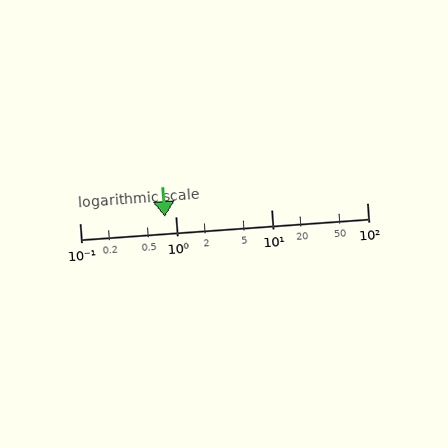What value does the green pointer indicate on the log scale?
The pointer indicates approximately 0.78.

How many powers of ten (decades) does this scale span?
The scale spans 3 decades, from 0.1 to 100.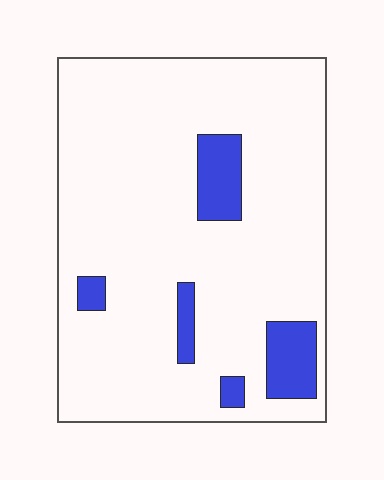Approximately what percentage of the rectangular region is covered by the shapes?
Approximately 10%.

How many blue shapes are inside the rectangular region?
5.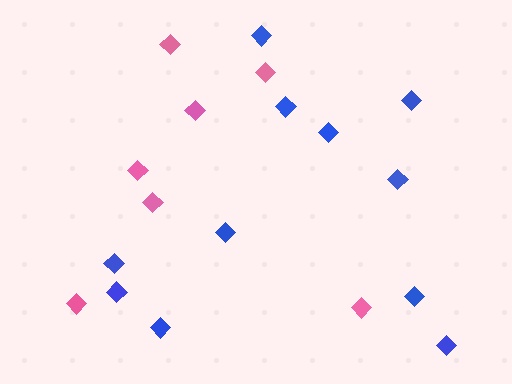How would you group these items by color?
There are 2 groups: one group of blue diamonds (11) and one group of pink diamonds (7).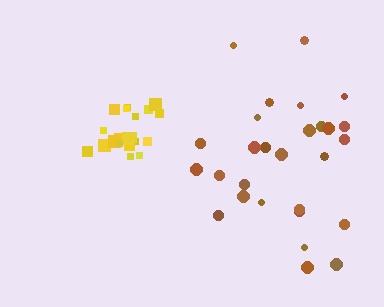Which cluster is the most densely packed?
Yellow.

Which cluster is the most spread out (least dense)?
Brown.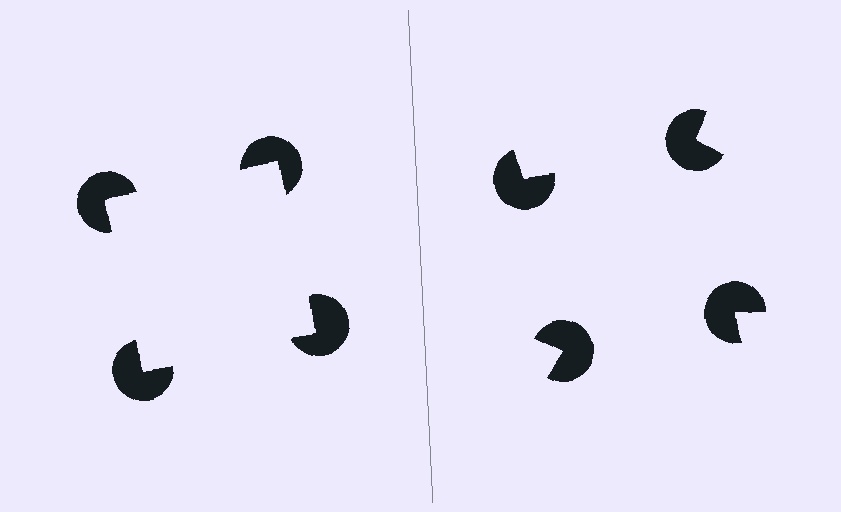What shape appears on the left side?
An illusory square.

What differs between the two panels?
The pac-man discs are positioned identically on both sides; only the wedge orientations differ. On the left they align to a square; on the right they are misaligned.